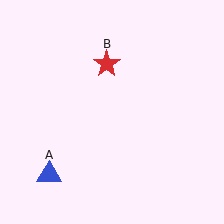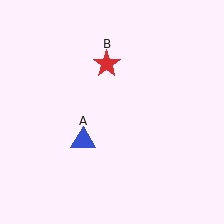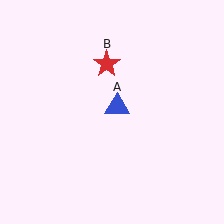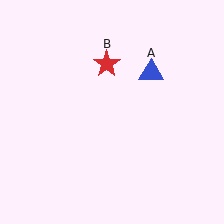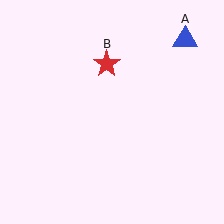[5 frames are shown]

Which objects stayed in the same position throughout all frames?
Red star (object B) remained stationary.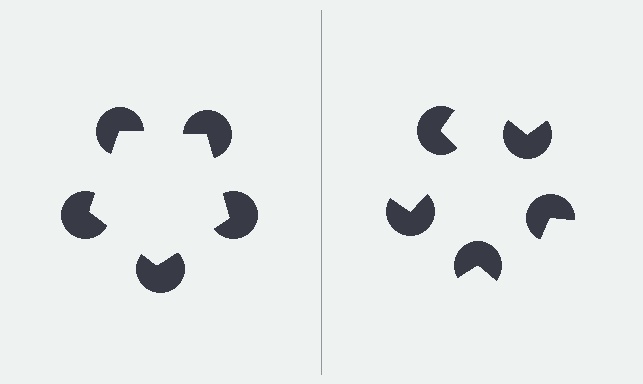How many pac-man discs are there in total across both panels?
10 — 5 on each side.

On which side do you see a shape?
An illusory pentagon appears on the left side. On the right side the wedge cuts are rotated, so no coherent shape forms.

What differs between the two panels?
The pac-man discs are positioned identically on both sides; only the wedge orientations differ. On the left they align to a pentagon; on the right they are misaligned.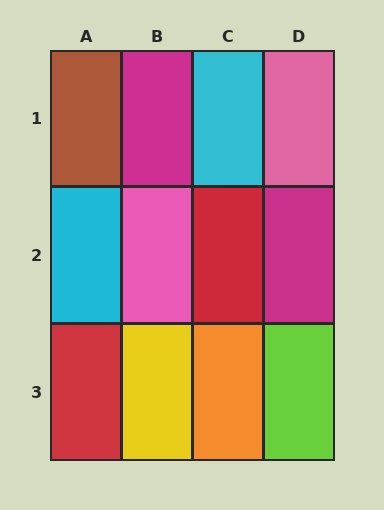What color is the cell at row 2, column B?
Pink.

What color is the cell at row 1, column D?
Pink.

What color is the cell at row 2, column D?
Magenta.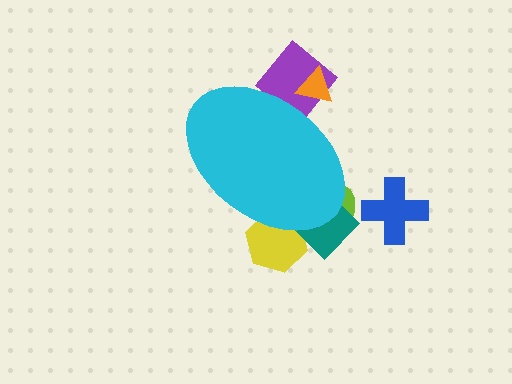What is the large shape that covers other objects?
A cyan ellipse.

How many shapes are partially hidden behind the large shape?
5 shapes are partially hidden.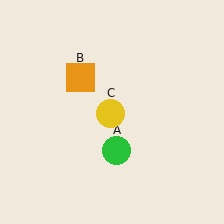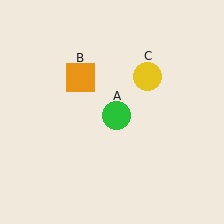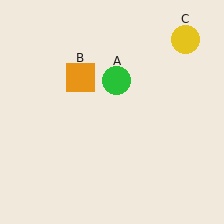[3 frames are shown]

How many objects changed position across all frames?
2 objects changed position: green circle (object A), yellow circle (object C).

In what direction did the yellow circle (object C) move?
The yellow circle (object C) moved up and to the right.